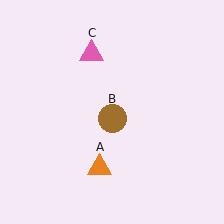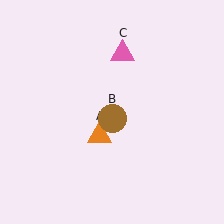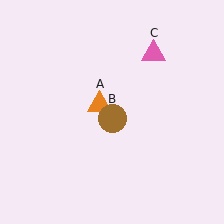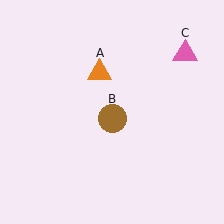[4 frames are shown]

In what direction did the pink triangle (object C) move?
The pink triangle (object C) moved right.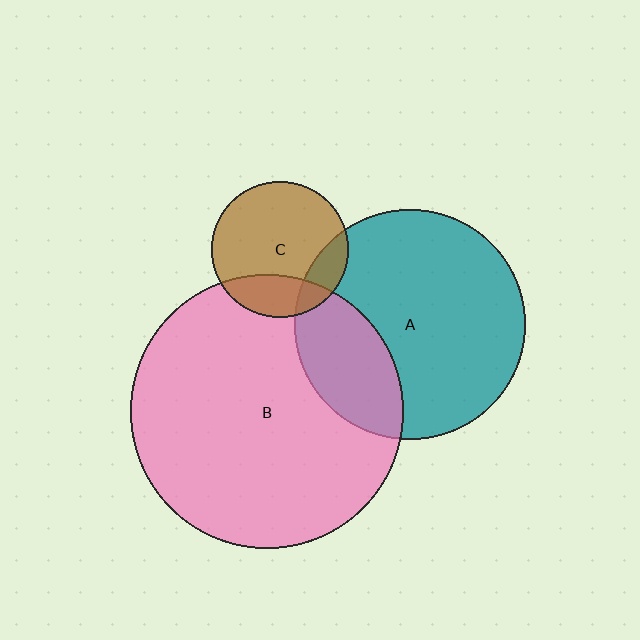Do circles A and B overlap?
Yes.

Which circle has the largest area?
Circle B (pink).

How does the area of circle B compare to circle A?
Approximately 1.4 times.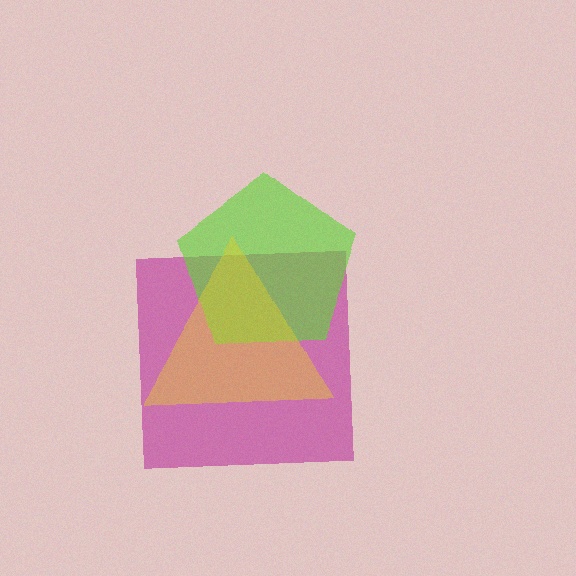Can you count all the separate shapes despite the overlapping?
Yes, there are 3 separate shapes.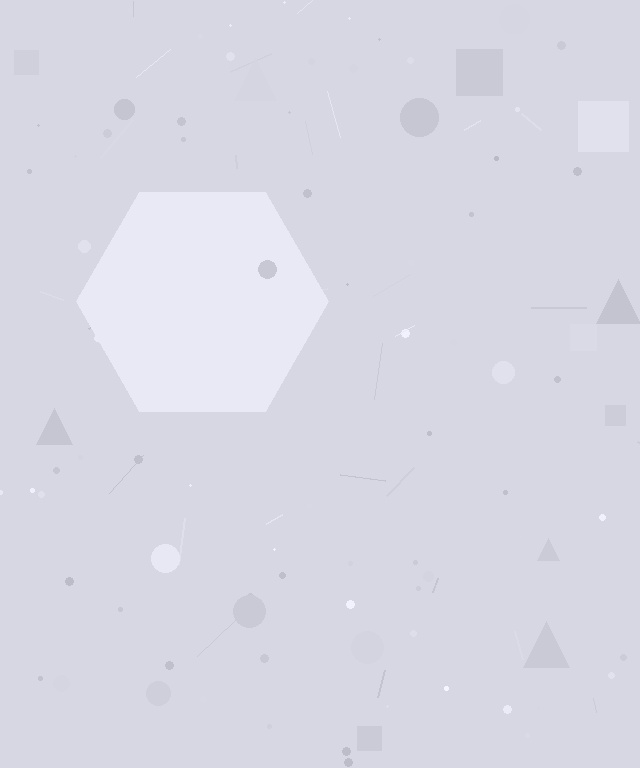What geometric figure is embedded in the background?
A hexagon is embedded in the background.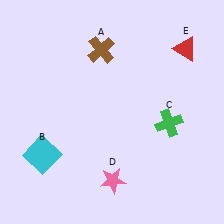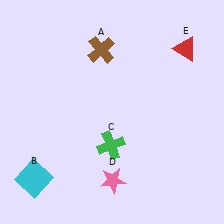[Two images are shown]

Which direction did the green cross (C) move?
The green cross (C) moved left.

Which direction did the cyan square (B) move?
The cyan square (B) moved down.